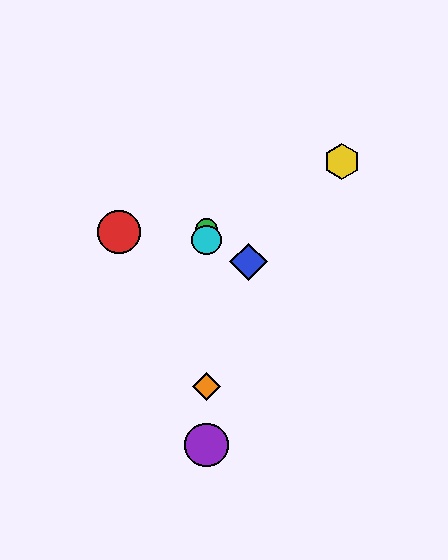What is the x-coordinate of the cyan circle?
The cyan circle is at x≈207.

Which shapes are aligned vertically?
The green circle, the purple circle, the orange diamond, the cyan circle are aligned vertically.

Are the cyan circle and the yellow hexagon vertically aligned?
No, the cyan circle is at x≈207 and the yellow hexagon is at x≈342.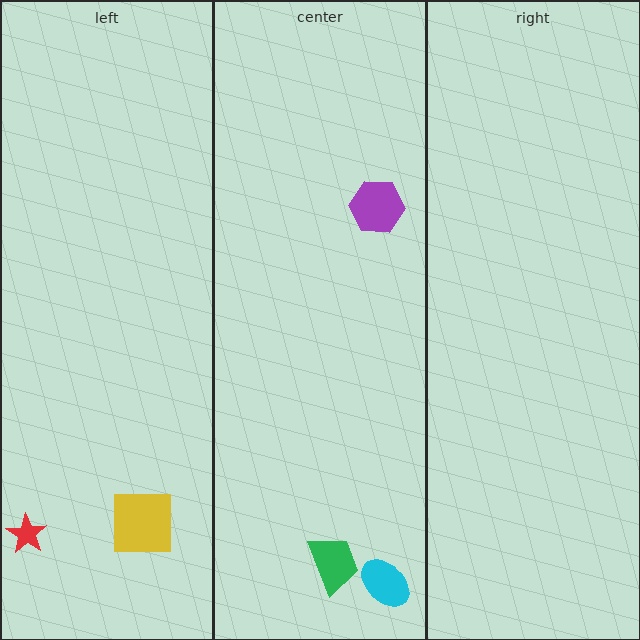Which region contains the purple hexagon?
The center region.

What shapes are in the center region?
The cyan ellipse, the green trapezoid, the purple hexagon.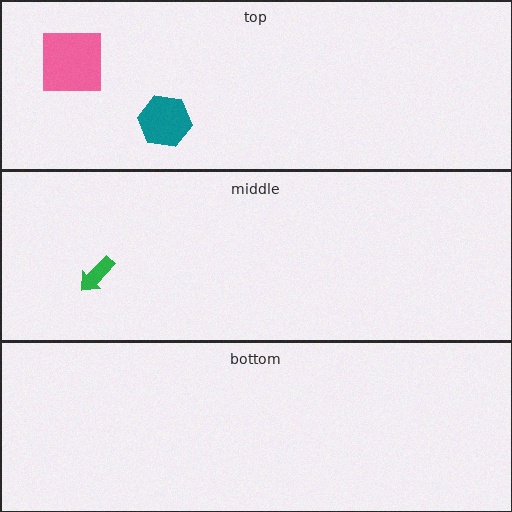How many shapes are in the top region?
2.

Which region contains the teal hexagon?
The top region.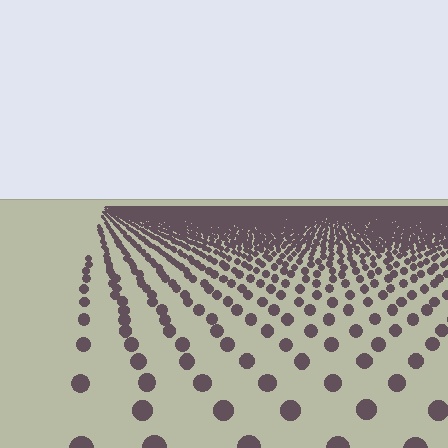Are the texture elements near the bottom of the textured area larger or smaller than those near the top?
Larger. Near the bottom, elements are closer to the viewer and appear at a bigger on-screen size.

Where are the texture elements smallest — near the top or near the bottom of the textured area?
Near the top.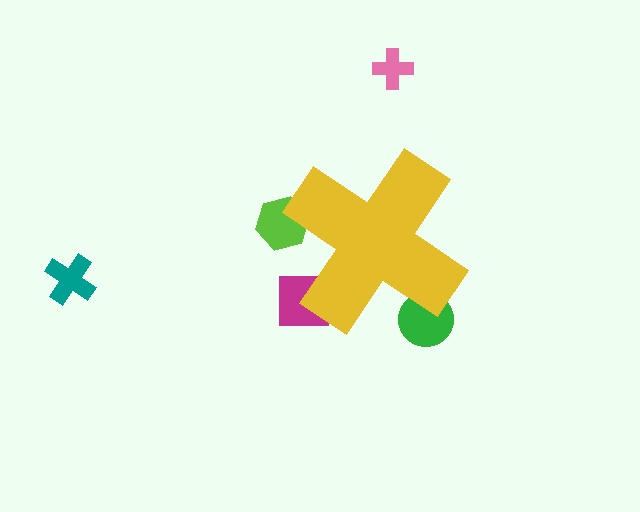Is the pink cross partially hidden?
No, the pink cross is fully visible.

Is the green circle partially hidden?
Yes, the green circle is partially hidden behind the yellow cross.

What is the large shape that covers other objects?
A yellow cross.